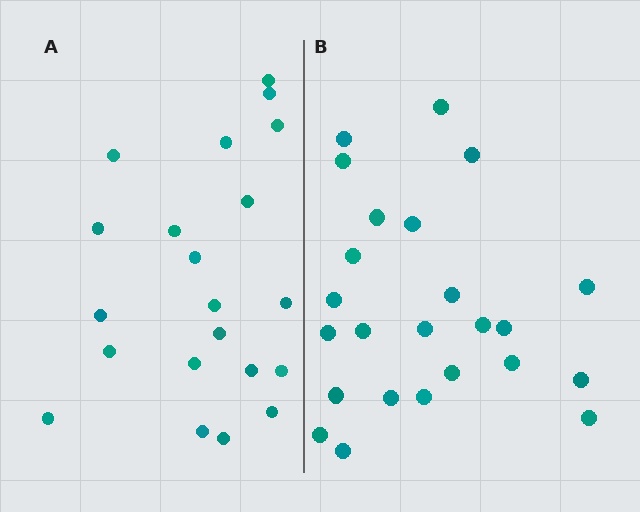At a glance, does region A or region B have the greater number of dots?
Region B (the right region) has more dots.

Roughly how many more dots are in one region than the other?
Region B has just a few more — roughly 2 or 3 more dots than region A.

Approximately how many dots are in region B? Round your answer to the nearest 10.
About 20 dots. (The exact count is 24, which rounds to 20.)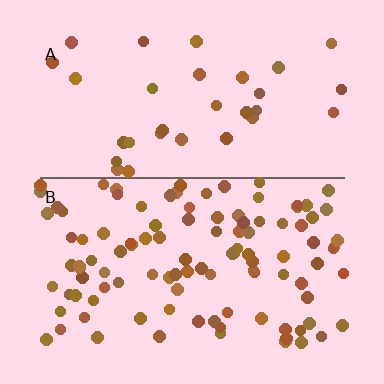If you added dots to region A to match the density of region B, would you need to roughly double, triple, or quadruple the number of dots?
Approximately triple.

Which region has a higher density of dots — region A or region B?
B (the bottom).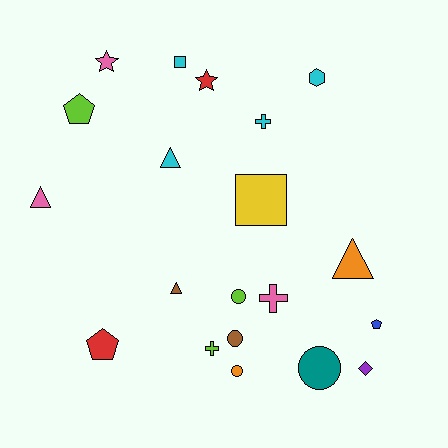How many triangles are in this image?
There are 4 triangles.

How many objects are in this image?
There are 20 objects.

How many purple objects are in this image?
There is 1 purple object.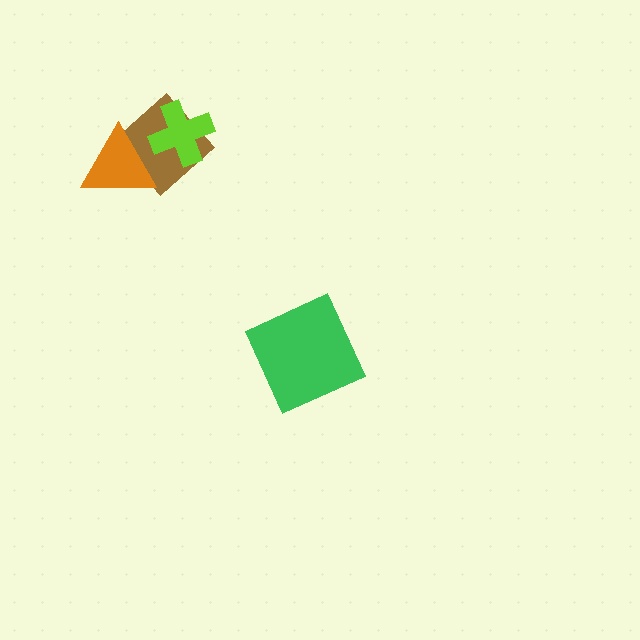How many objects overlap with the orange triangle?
1 object overlaps with the orange triangle.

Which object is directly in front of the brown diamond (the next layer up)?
The lime cross is directly in front of the brown diamond.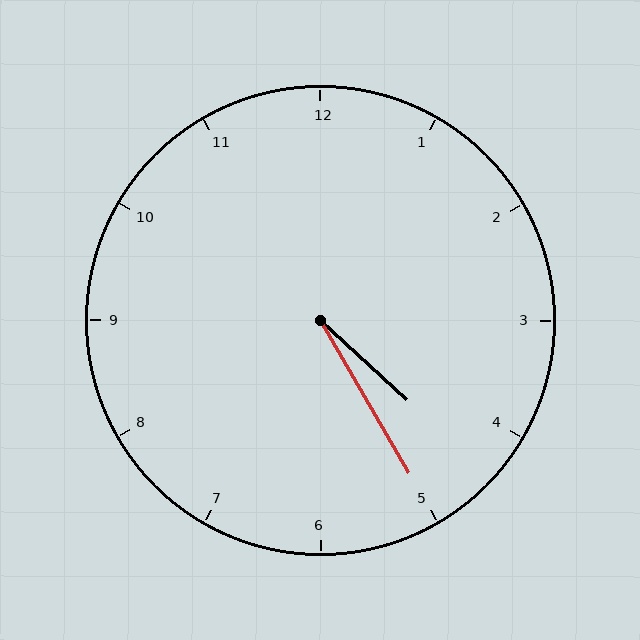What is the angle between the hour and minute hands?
Approximately 18 degrees.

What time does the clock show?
4:25.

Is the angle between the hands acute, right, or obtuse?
It is acute.